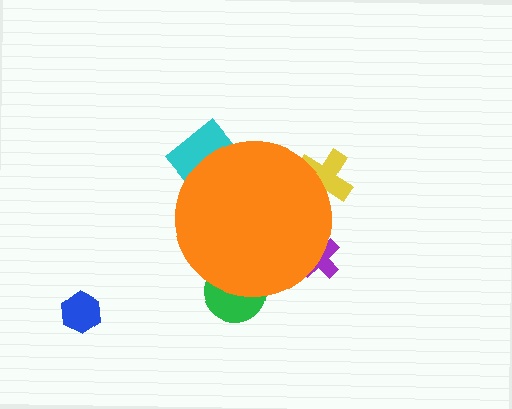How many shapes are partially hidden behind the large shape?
4 shapes are partially hidden.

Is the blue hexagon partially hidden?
No, the blue hexagon is fully visible.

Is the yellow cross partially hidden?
Yes, the yellow cross is partially hidden behind the orange circle.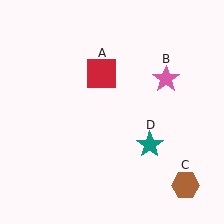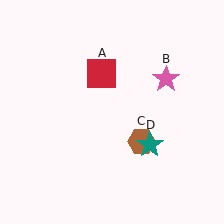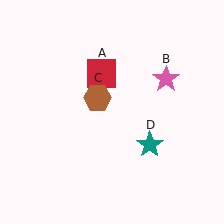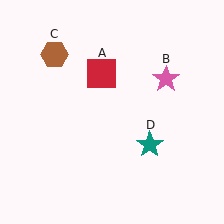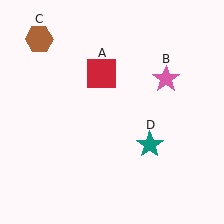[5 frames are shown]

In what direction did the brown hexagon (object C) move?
The brown hexagon (object C) moved up and to the left.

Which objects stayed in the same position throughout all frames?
Red square (object A) and pink star (object B) and teal star (object D) remained stationary.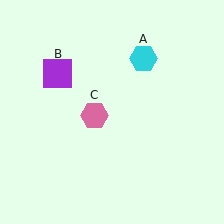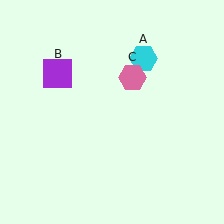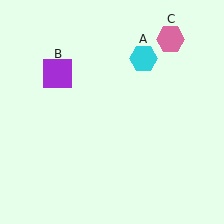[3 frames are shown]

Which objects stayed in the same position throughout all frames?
Cyan hexagon (object A) and purple square (object B) remained stationary.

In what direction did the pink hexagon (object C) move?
The pink hexagon (object C) moved up and to the right.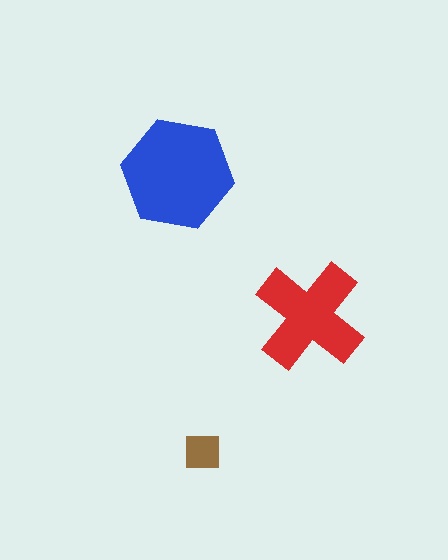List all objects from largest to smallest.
The blue hexagon, the red cross, the brown square.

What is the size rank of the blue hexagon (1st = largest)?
1st.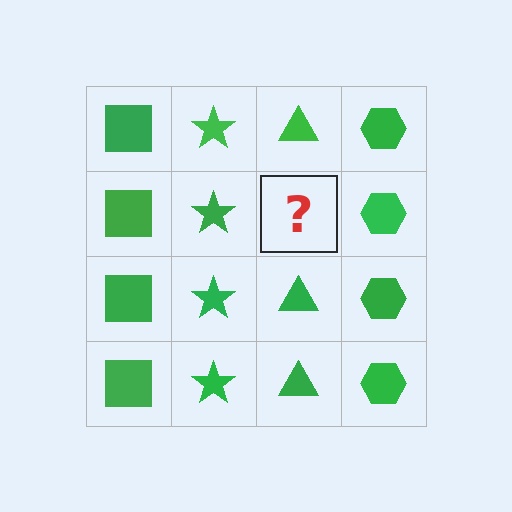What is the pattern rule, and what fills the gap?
The rule is that each column has a consistent shape. The gap should be filled with a green triangle.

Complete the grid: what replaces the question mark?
The question mark should be replaced with a green triangle.